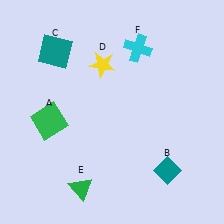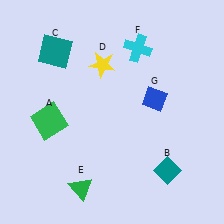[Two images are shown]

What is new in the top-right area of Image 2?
A blue diamond (G) was added in the top-right area of Image 2.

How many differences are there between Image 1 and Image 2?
There is 1 difference between the two images.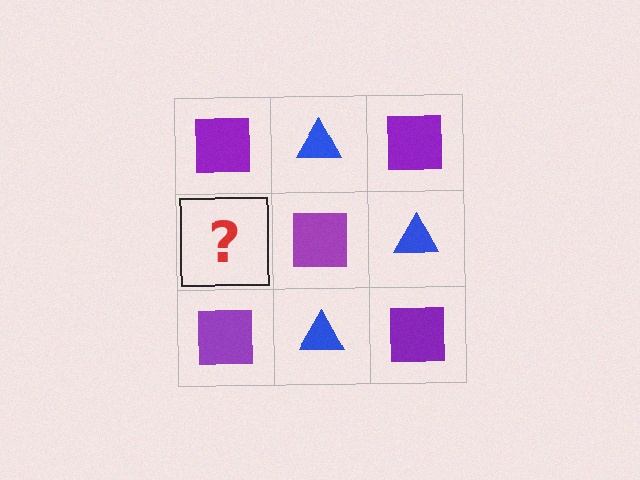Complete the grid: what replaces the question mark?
The question mark should be replaced with a blue triangle.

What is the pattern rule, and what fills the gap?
The rule is that it alternates purple square and blue triangle in a checkerboard pattern. The gap should be filled with a blue triangle.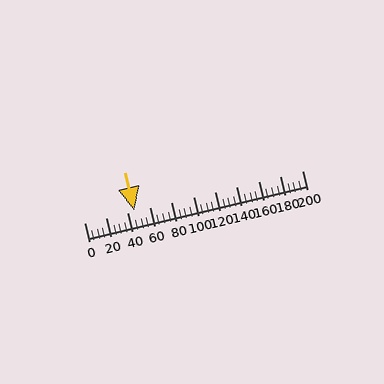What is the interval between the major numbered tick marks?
The major tick marks are spaced 20 units apart.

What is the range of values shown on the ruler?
The ruler shows values from 0 to 200.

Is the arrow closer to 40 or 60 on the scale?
The arrow is closer to 40.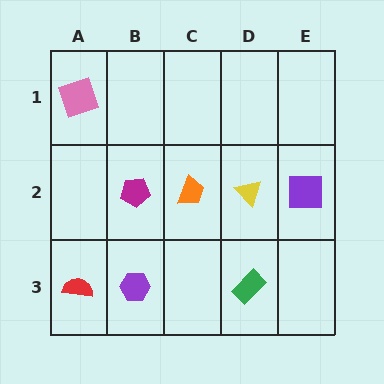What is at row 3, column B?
A purple hexagon.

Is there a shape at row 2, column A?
No, that cell is empty.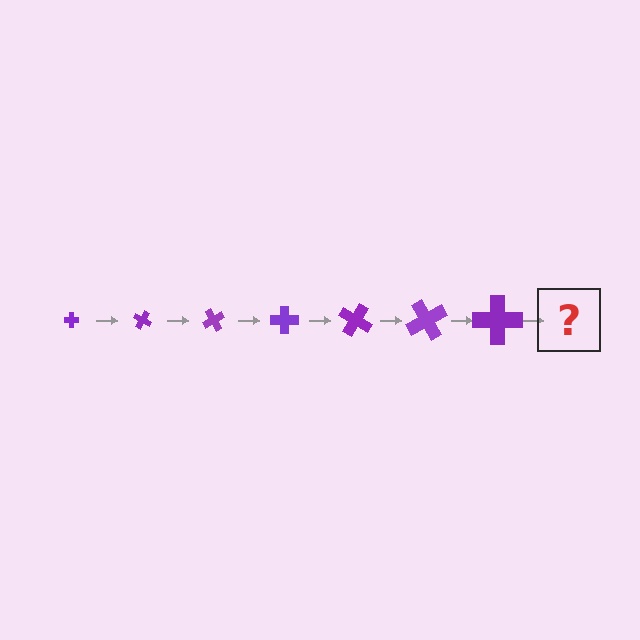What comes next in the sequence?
The next element should be a cross, larger than the previous one and rotated 210 degrees from the start.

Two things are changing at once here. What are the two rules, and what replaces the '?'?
The two rules are that the cross grows larger each step and it rotates 30 degrees each step. The '?' should be a cross, larger than the previous one and rotated 210 degrees from the start.